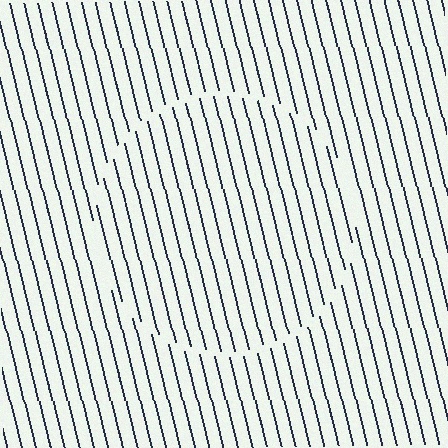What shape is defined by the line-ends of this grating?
An illusory circle. The interior of the shape contains the same grating, shifted by half a period — the contour is defined by the phase discontinuity where line-ends from the inner and outer gratings abut.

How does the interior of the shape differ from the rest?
The interior of the shape contains the same grating, shifted by half a period — the contour is defined by the phase discontinuity where line-ends from the inner and outer gratings abut.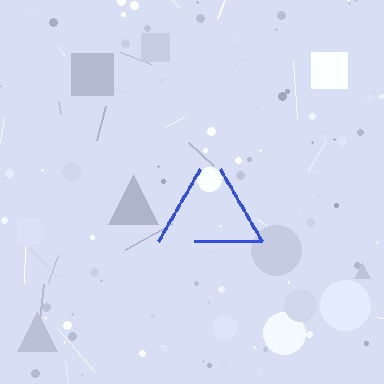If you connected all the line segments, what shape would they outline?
They would outline a triangle.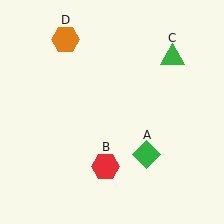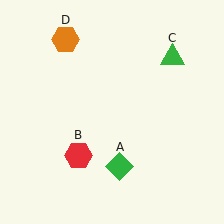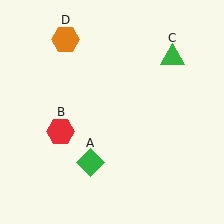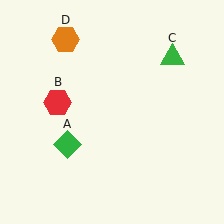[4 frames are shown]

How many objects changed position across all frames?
2 objects changed position: green diamond (object A), red hexagon (object B).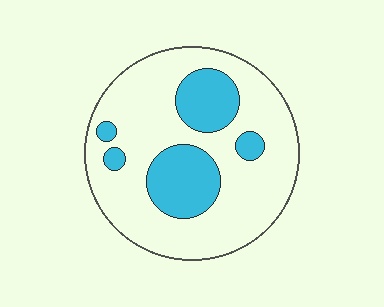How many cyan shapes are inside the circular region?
5.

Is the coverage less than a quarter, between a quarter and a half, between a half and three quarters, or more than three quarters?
Between a quarter and a half.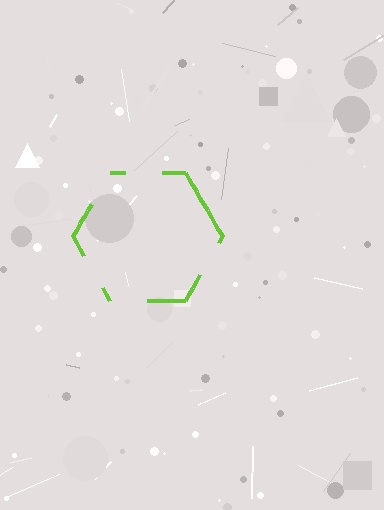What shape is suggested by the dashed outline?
The dashed outline suggests a hexagon.